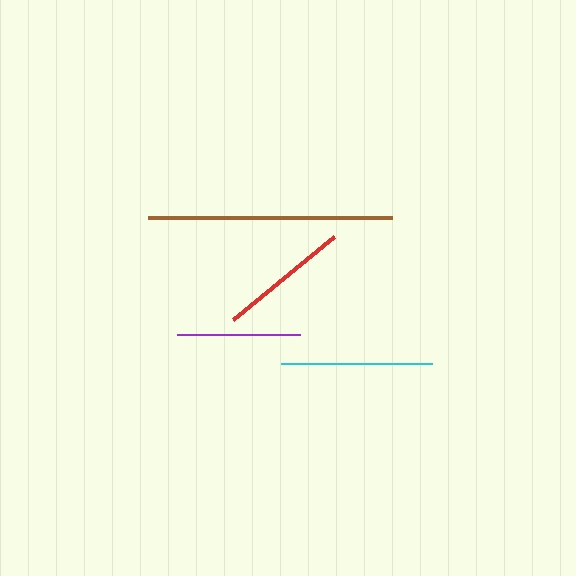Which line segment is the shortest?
The purple line is the shortest at approximately 123 pixels.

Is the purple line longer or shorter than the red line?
The red line is longer than the purple line.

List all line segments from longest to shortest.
From longest to shortest: brown, cyan, red, purple.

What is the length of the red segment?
The red segment is approximately 132 pixels long.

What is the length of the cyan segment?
The cyan segment is approximately 151 pixels long.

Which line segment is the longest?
The brown line is the longest at approximately 245 pixels.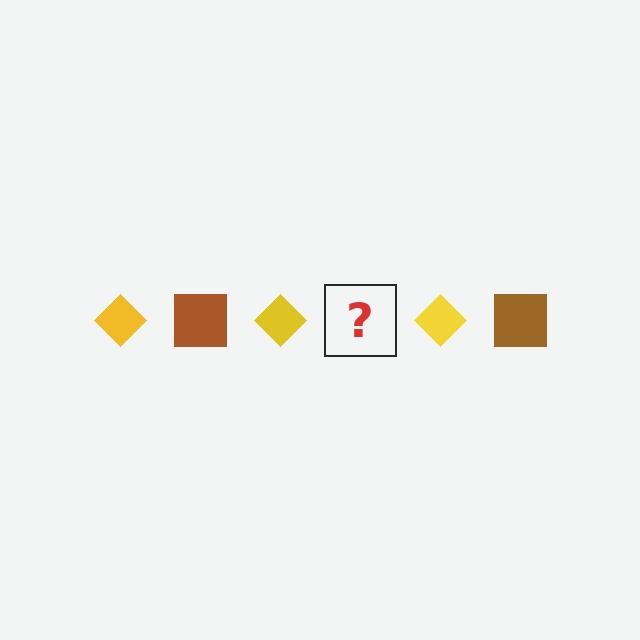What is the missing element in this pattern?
The missing element is a brown square.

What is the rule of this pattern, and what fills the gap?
The rule is that the pattern alternates between yellow diamond and brown square. The gap should be filled with a brown square.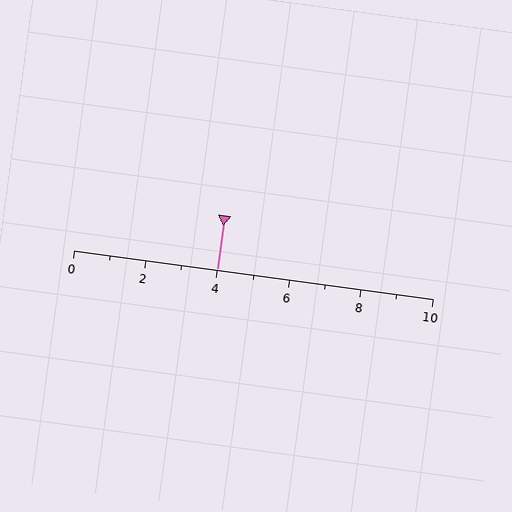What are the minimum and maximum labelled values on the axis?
The axis runs from 0 to 10.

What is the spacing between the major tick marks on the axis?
The major ticks are spaced 2 apart.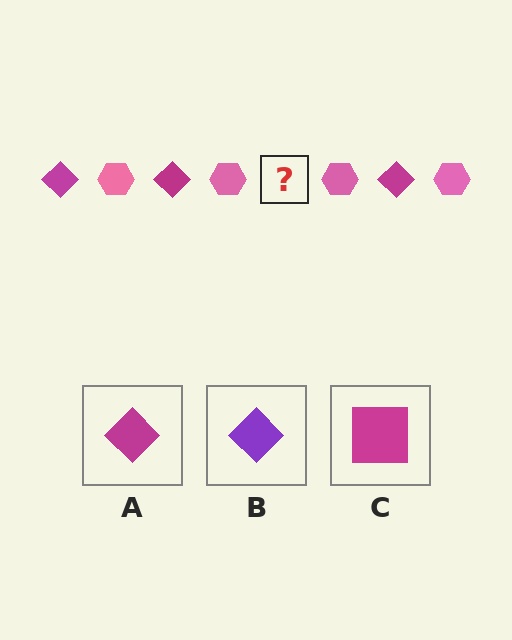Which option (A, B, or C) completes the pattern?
A.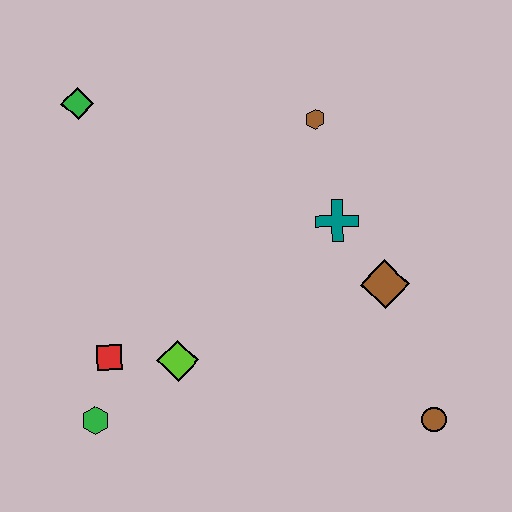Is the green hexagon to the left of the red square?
Yes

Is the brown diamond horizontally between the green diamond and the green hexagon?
No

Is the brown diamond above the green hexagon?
Yes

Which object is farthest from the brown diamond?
The green diamond is farthest from the brown diamond.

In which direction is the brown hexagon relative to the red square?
The brown hexagon is above the red square.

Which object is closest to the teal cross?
The brown diamond is closest to the teal cross.